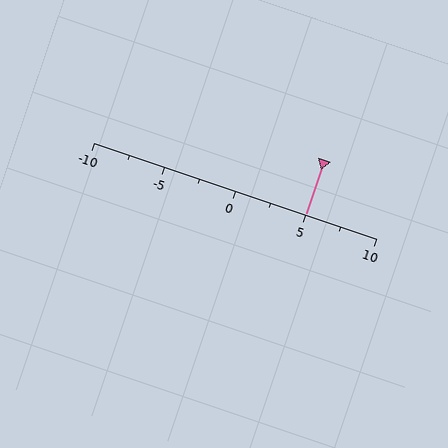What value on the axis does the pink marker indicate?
The marker indicates approximately 5.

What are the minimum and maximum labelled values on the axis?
The axis runs from -10 to 10.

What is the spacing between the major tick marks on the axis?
The major ticks are spaced 5 apart.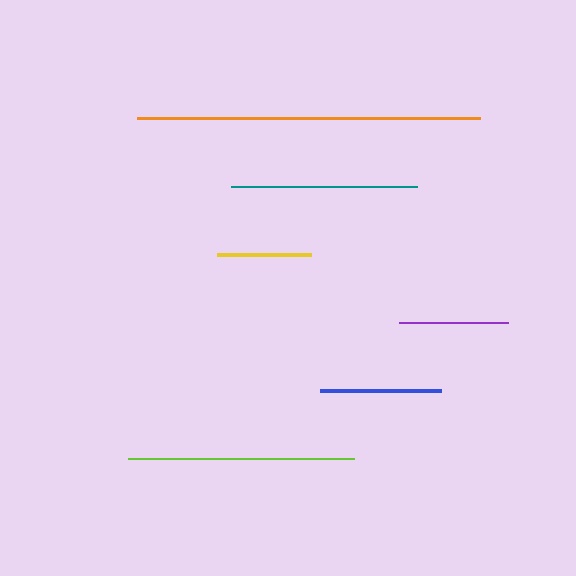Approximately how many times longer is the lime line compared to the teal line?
The lime line is approximately 1.2 times the length of the teal line.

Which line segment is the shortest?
The yellow line is the shortest at approximately 94 pixels.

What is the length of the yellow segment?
The yellow segment is approximately 94 pixels long.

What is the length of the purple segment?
The purple segment is approximately 109 pixels long.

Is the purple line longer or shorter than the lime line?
The lime line is longer than the purple line.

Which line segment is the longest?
The orange line is the longest at approximately 343 pixels.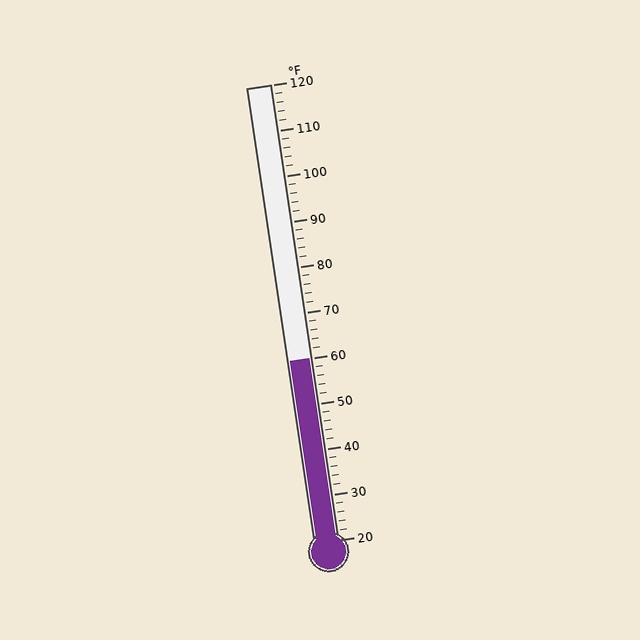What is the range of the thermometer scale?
The thermometer scale ranges from 20°F to 120°F.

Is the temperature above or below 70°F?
The temperature is below 70°F.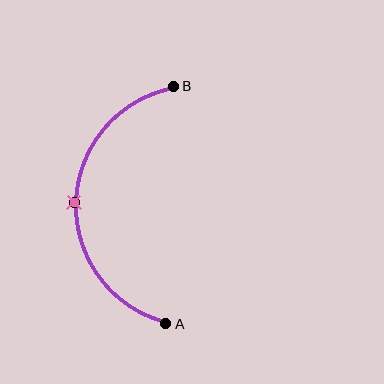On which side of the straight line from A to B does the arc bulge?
The arc bulges to the left of the straight line connecting A and B.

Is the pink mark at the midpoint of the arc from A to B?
Yes. The pink mark lies on the arc at equal arc-length from both A and B — it is the arc midpoint.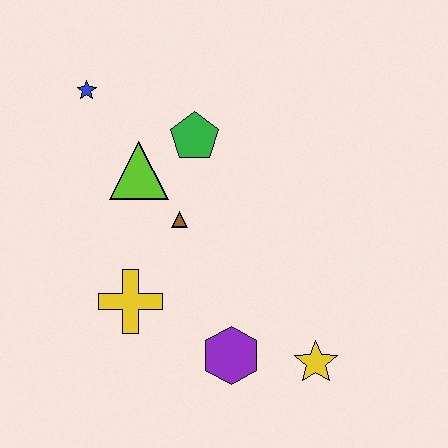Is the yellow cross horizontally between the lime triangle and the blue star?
Yes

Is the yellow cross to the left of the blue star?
No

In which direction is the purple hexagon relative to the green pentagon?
The purple hexagon is below the green pentagon.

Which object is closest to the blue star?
The lime triangle is closest to the blue star.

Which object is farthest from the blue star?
The yellow star is farthest from the blue star.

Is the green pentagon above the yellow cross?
Yes